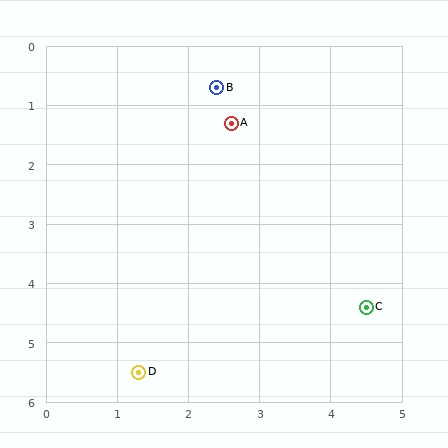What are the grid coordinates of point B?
Point B is at approximately (2.4, 0.7).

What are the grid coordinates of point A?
Point A is at approximately (2.6, 1.3).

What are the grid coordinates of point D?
Point D is at approximately (1.3, 5.5).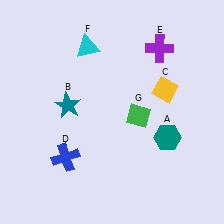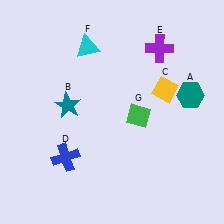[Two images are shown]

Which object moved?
The teal hexagon (A) moved up.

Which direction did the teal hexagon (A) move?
The teal hexagon (A) moved up.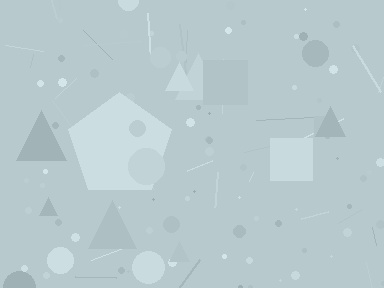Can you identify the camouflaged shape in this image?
The camouflaged shape is a pentagon.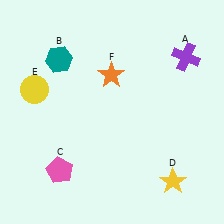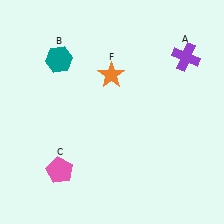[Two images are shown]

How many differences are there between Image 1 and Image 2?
There are 2 differences between the two images.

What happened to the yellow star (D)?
The yellow star (D) was removed in Image 2. It was in the bottom-right area of Image 1.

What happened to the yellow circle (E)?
The yellow circle (E) was removed in Image 2. It was in the top-left area of Image 1.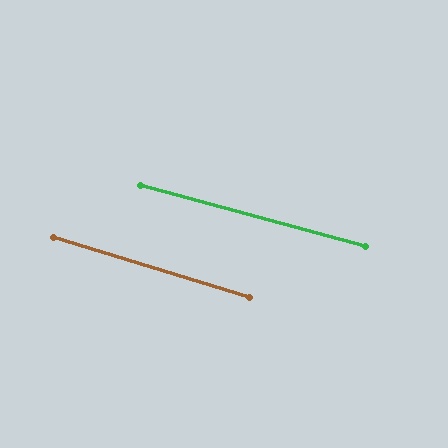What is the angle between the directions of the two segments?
Approximately 2 degrees.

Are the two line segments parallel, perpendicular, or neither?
Parallel — their directions differ by only 1.9°.